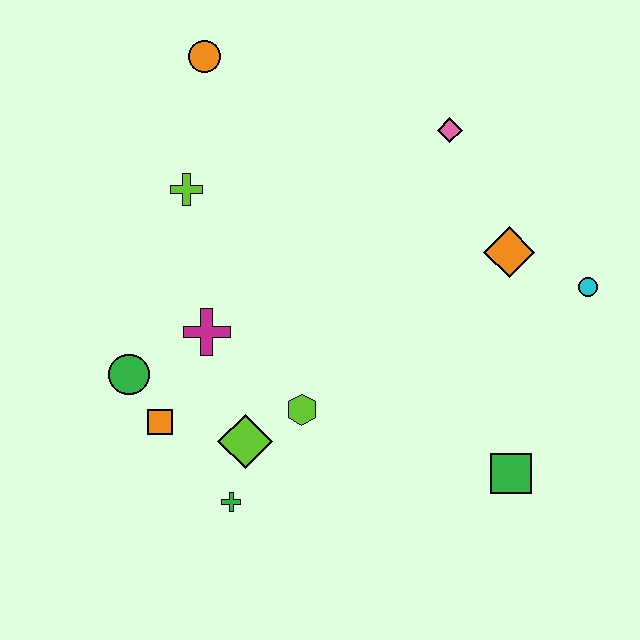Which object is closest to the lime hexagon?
The lime diamond is closest to the lime hexagon.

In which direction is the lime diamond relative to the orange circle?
The lime diamond is below the orange circle.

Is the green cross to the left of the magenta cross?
No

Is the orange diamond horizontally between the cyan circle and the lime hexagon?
Yes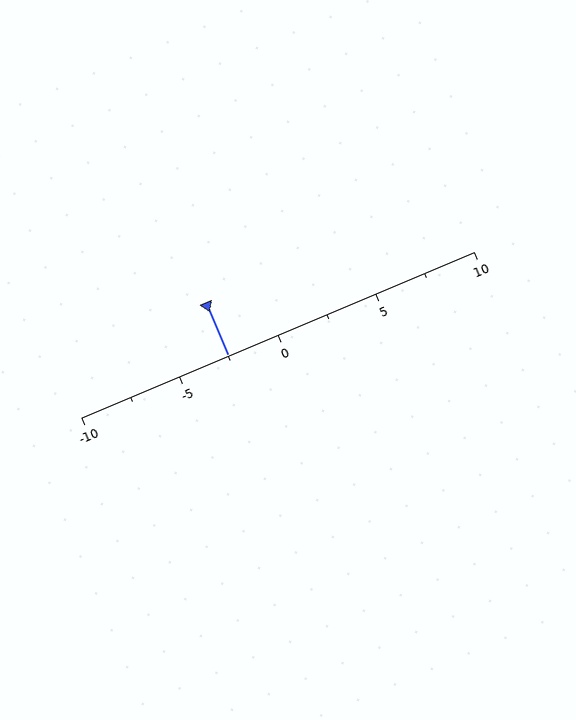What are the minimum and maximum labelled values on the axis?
The axis runs from -10 to 10.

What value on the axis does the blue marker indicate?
The marker indicates approximately -2.5.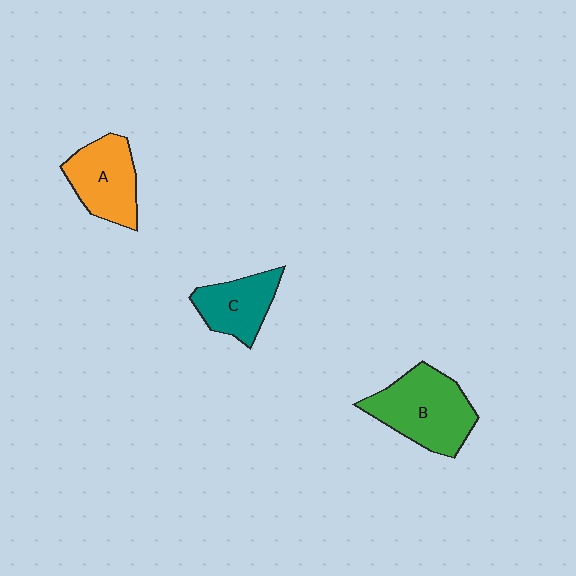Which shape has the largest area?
Shape B (green).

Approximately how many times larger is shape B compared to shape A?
Approximately 1.3 times.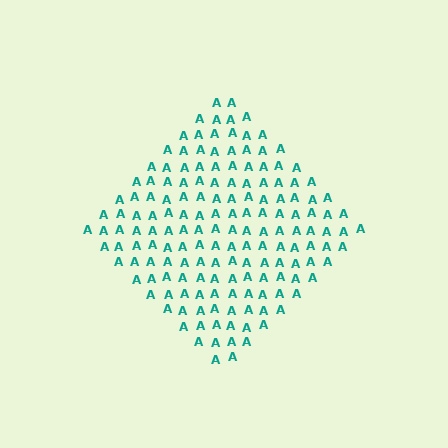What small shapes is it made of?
It is made of small letter A's.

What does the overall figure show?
The overall figure shows a diamond.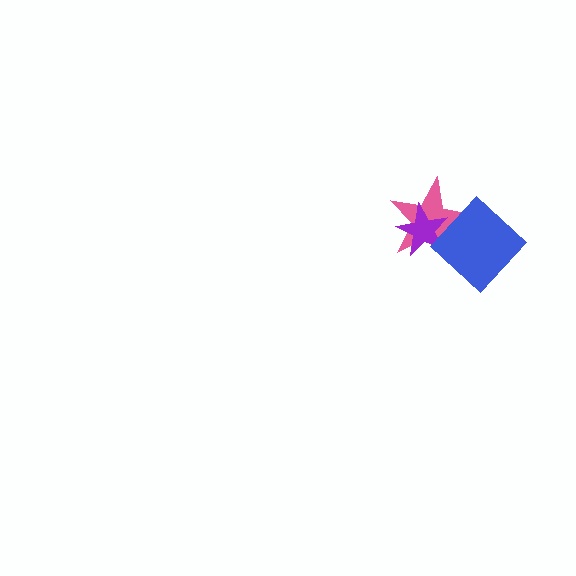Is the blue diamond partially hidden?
No, no other shape covers it.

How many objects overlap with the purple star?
2 objects overlap with the purple star.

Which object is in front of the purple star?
The blue diamond is in front of the purple star.